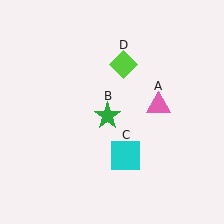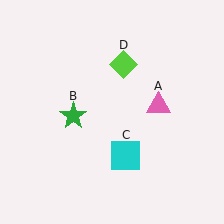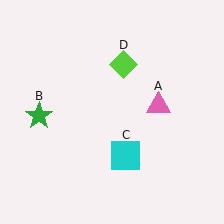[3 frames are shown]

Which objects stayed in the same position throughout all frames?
Pink triangle (object A) and cyan square (object C) and lime diamond (object D) remained stationary.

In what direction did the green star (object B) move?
The green star (object B) moved left.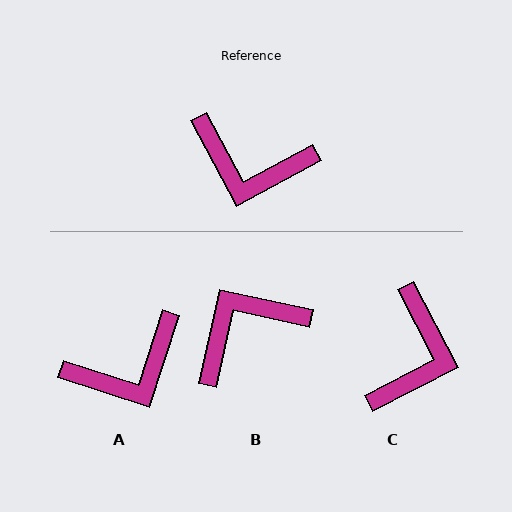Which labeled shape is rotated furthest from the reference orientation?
B, about 130 degrees away.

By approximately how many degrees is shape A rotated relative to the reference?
Approximately 44 degrees counter-clockwise.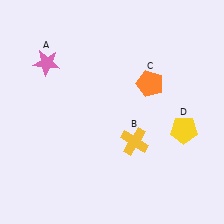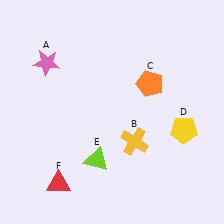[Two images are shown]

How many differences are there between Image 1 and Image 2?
There are 2 differences between the two images.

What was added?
A lime triangle (E), a red triangle (F) were added in Image 2.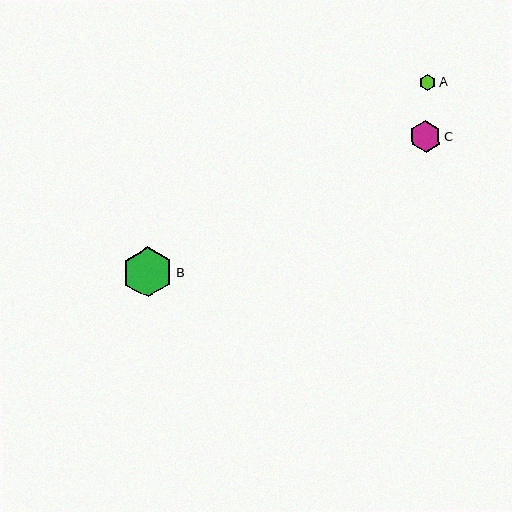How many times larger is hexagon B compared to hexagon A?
Hexagon B is approximately 3.2 times the size of hexagon A.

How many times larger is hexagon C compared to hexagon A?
Hexagon C is approximately 2.0 times the size of hexagon A.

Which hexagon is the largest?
Hexagon B is the largest with a size of approximately 50 pixels.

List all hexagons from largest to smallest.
From largest to smallest: B, C, A.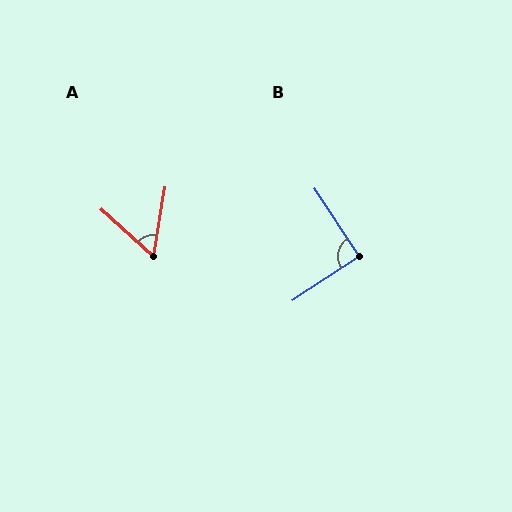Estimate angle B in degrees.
Approximately 91 degrees.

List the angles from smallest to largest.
A (57°), B (91°).